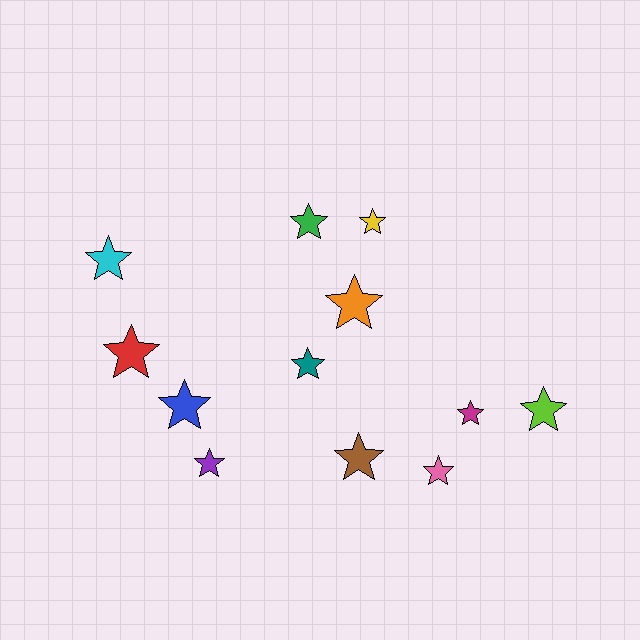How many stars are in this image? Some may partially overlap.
There are 12 stars.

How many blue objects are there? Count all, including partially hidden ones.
There is 1 blue object.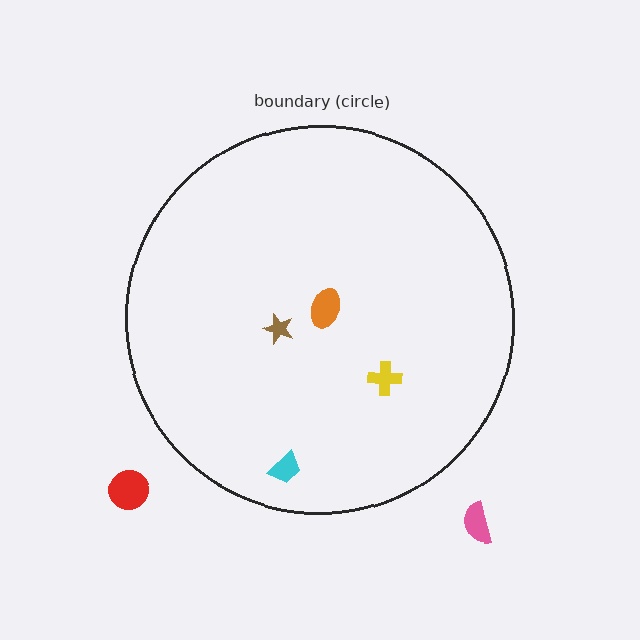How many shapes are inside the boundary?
4 inside, 2 outside.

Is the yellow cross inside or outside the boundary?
Inside.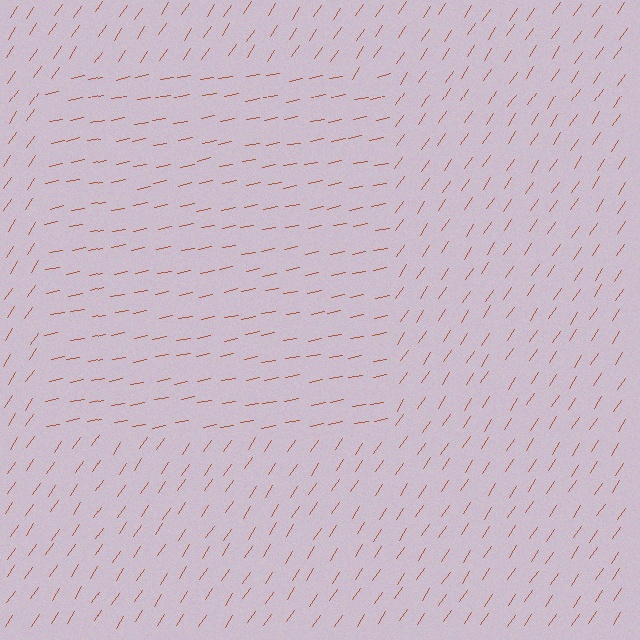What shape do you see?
I see a rectangle.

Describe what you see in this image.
The image is filled with small brown line segments. A rectangle region in the image has lines oriented differently from the surrounding lines, creating a visible texture boundary.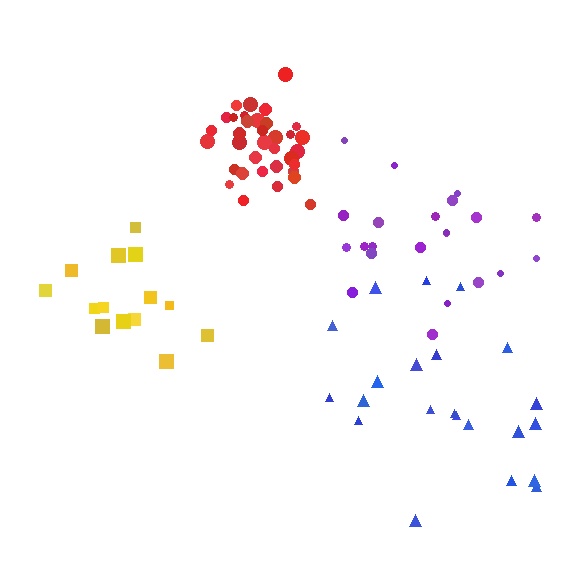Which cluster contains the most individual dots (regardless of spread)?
Red (35).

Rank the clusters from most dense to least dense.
red, purple, yellow, blue.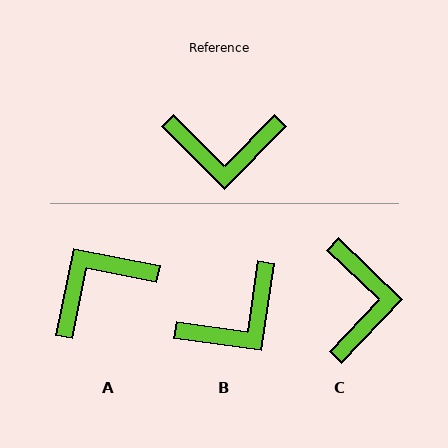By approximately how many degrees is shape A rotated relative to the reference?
Approximately 147 degrees clockwise.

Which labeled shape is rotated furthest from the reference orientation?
A, about 147 degrees away.